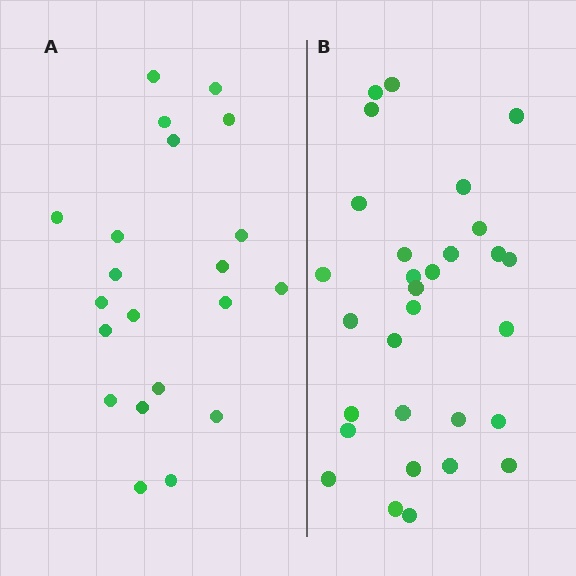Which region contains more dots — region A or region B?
Region B (the right region) has more dots.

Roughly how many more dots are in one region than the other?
Region B has roughly 8 or so more dots than region A.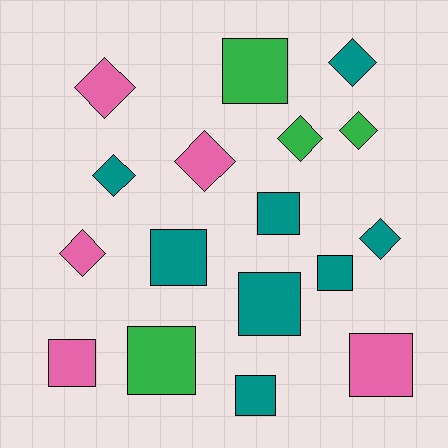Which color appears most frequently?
Teal, with 8 objects.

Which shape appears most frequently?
Square, with 9 objects.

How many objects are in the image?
There are 17 objects.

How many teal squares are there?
There are 5 teal squares.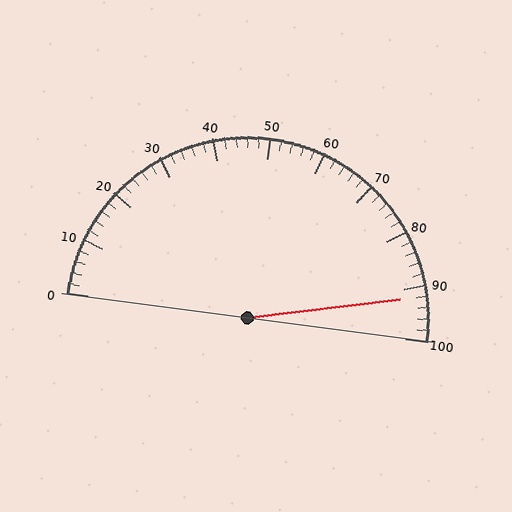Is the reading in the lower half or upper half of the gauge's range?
The reading is in the upper half of the range (0 to 100).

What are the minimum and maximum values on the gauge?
The gauge ranges from 0 to 100.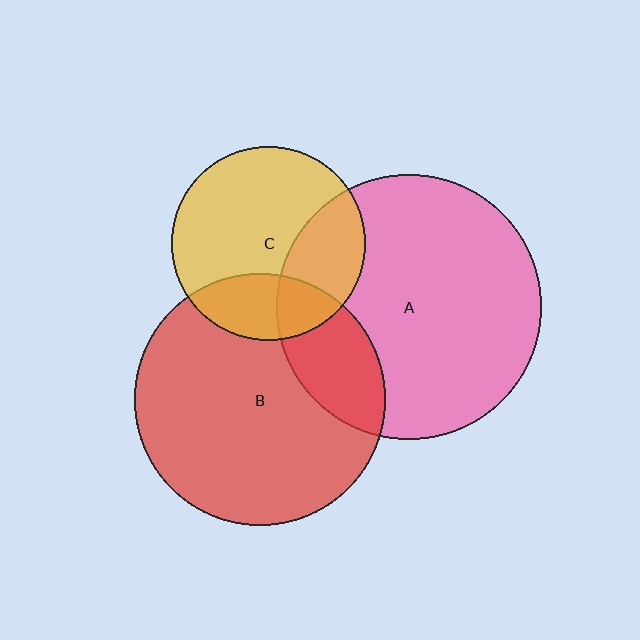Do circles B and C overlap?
Yes.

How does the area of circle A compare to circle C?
Approximately 1.9 times.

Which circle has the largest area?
Circle A (pink).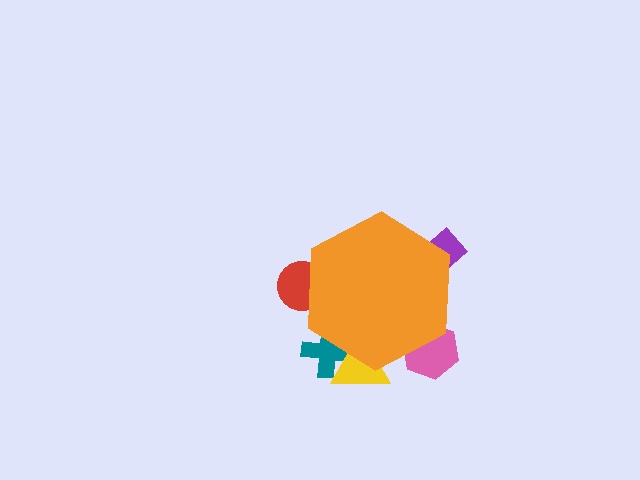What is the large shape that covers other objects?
An orange hexagon.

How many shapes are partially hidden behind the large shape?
5 shapes are partially hidden.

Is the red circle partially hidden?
Yes, the red circle is partially hidden behind the orange hexagon.